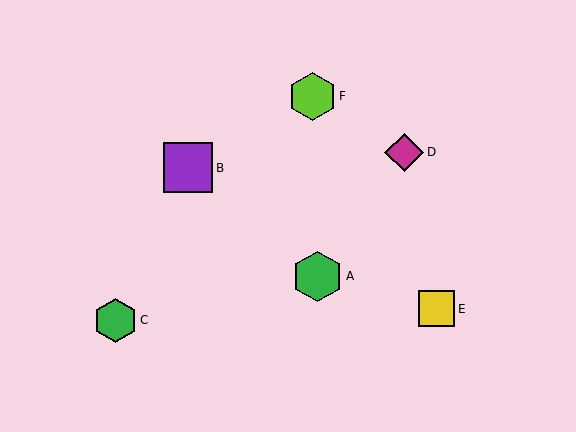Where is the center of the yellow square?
The center of the yellow square is at (437, 309).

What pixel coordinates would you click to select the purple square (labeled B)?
Click at (188, 168) to select the purple square B.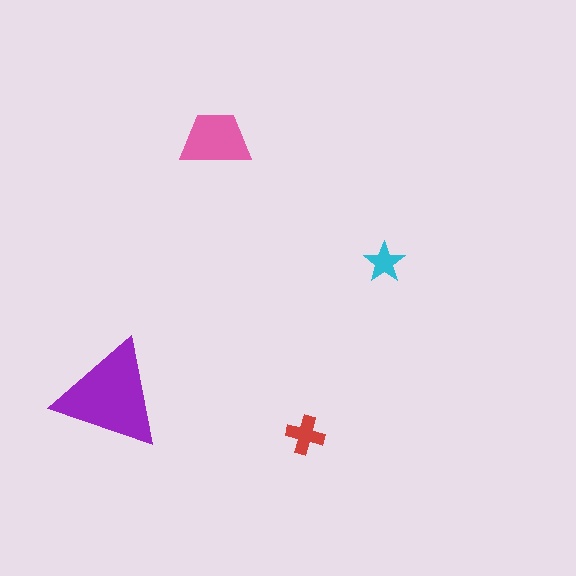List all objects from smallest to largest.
The cyan star, the red cross, the pink trapezoid, the purple triangle.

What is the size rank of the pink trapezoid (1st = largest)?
2nd.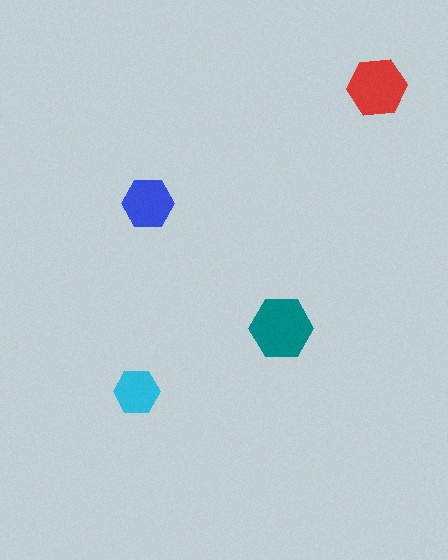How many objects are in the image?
There are 4 objects in the image.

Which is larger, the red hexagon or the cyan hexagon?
The red one.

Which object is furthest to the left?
The cyan hexagon is leftmost.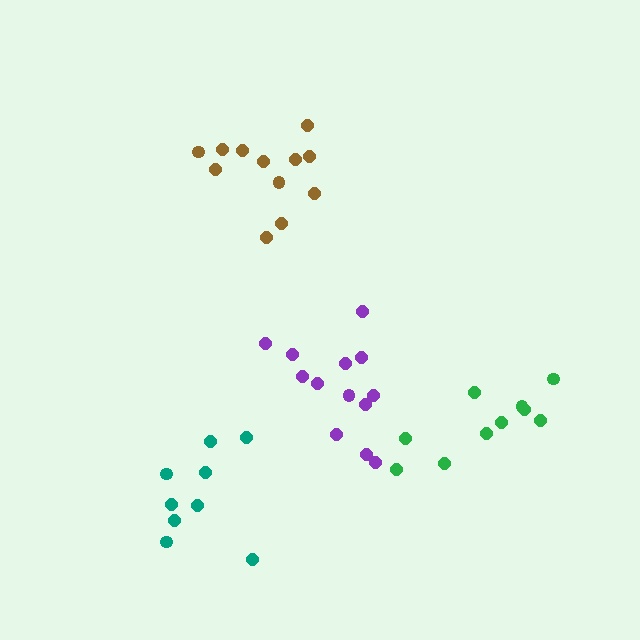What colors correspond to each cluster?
The clusters are colored: brown, green, purple, teal.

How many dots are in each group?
Group 1: 12 dots, Group 2: 10 dots, Group 3: 13 dots, Group 4: 9 dots (44 total).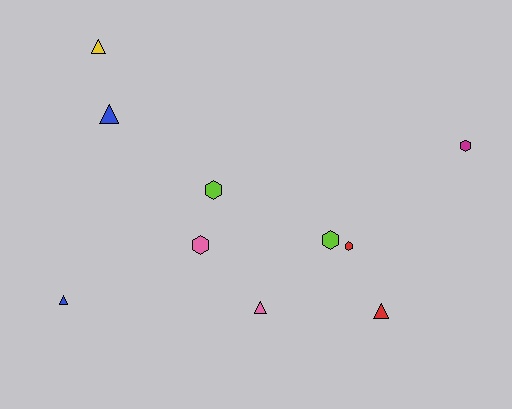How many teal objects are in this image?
There are no teal objects.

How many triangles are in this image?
There are 5 triangles.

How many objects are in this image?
There are 10 objects.